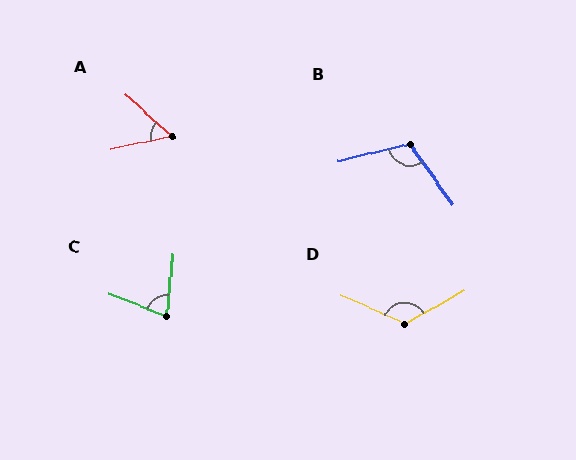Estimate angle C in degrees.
Approximately 74 degrees.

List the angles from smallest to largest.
A (54°), C (74°), B (112°), D (127°).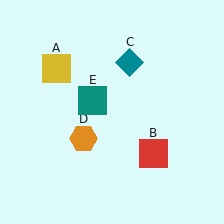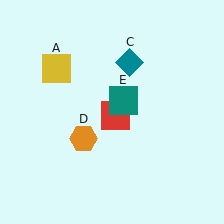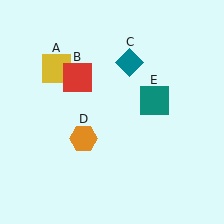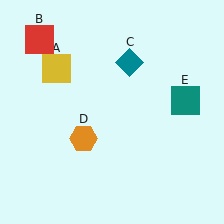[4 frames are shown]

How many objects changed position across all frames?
2 objects changed position: red square (object B), teal square (object E).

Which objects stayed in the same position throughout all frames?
Yellow square (object A) and teal diamond (object C) and orange hexagon (object D) remained stationary.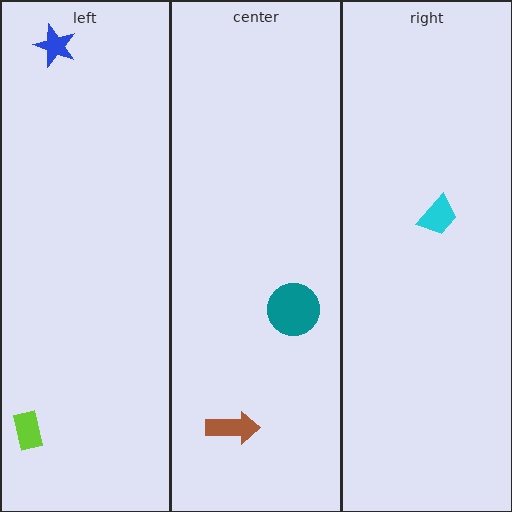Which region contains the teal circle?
The center region.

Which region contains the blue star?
The left region.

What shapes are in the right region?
The cyan trapezoid.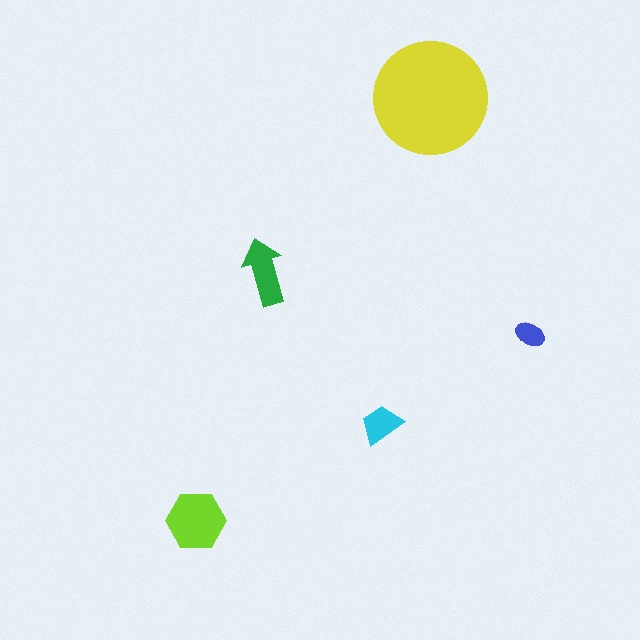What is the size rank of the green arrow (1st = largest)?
3rd.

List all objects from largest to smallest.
The yellow circle, the lime hexagon, the green arrow, the cyan trapezoid, the blue ellipse.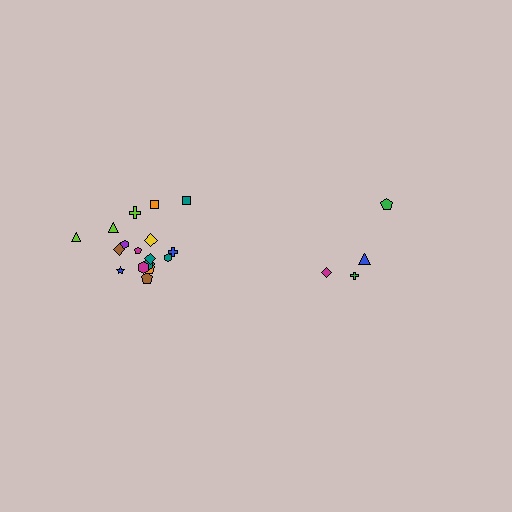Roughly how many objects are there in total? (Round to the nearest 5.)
Roughly 20 objects in total.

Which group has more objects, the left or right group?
The left group.